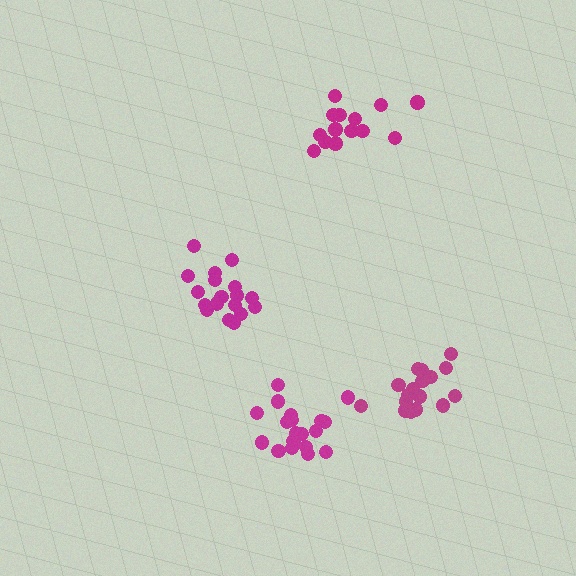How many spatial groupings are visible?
There are 4 spatial groupings.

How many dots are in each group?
Group 1: 20 dots, Group 2: 19 dots, Group 3: 18 dots, Group 4: 15 dots (72 total).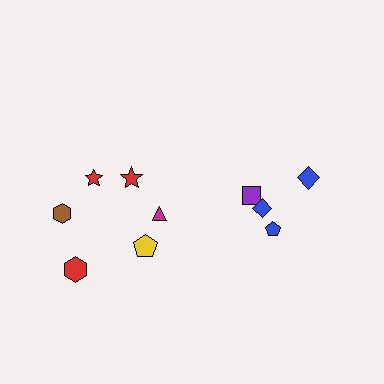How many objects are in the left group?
There are 6 objects.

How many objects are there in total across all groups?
There are 10 objects.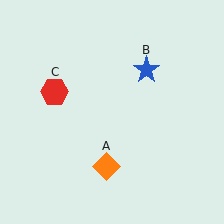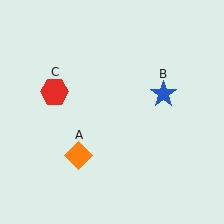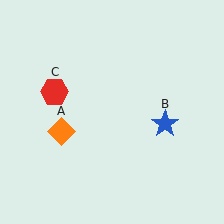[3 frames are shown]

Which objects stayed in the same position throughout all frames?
Red hexagon (object C) remained stationary.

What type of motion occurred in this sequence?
The orange diamond (object A), blue star (object B) rotated clockwise around the center of the scene.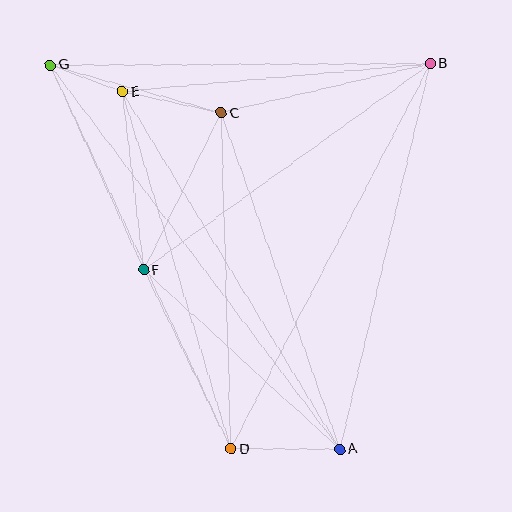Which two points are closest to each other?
Points E and G are closest to each other.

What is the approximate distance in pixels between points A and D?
The distance between A and D is approximately 108 pixels.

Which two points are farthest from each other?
Points A and G are farthest from each other.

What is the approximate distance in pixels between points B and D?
The distance between B and D is approximately 433 pixels.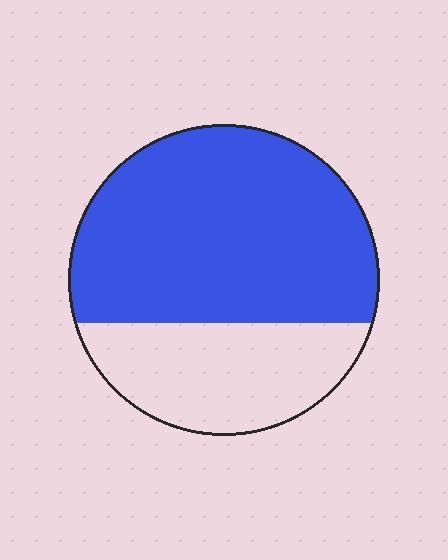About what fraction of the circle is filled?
About two thirds (2/3).